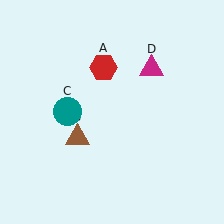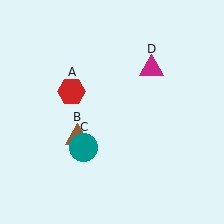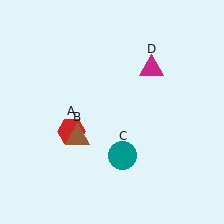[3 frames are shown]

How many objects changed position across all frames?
2 objects changed position: red hexagon (object A), teal circle (object C).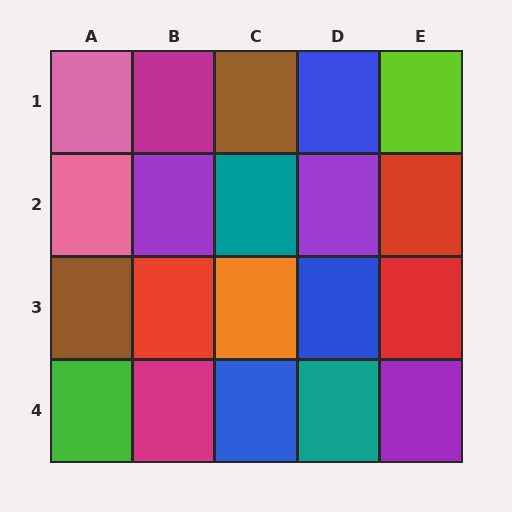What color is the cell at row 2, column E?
Red.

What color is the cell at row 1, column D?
Blue.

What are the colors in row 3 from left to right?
Brown, red, orange, blue, red.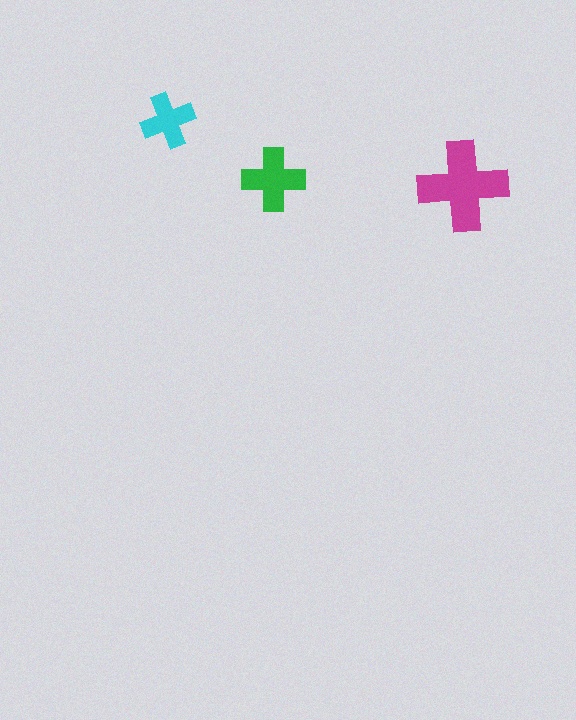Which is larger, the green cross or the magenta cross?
The magenta one.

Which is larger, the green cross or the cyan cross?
The green one.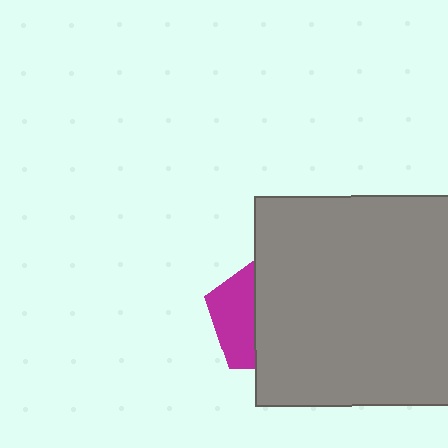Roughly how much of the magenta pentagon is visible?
A small part of it is visible (roughly 36%).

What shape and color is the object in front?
The object in front is a gray rectangle.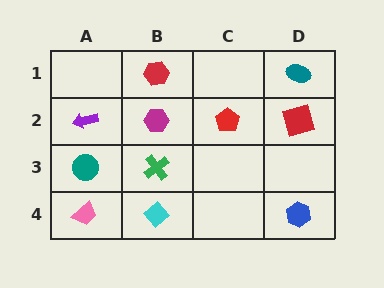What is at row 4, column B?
A cyan diamond.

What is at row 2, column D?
A red square.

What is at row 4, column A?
A pink trapezoid.